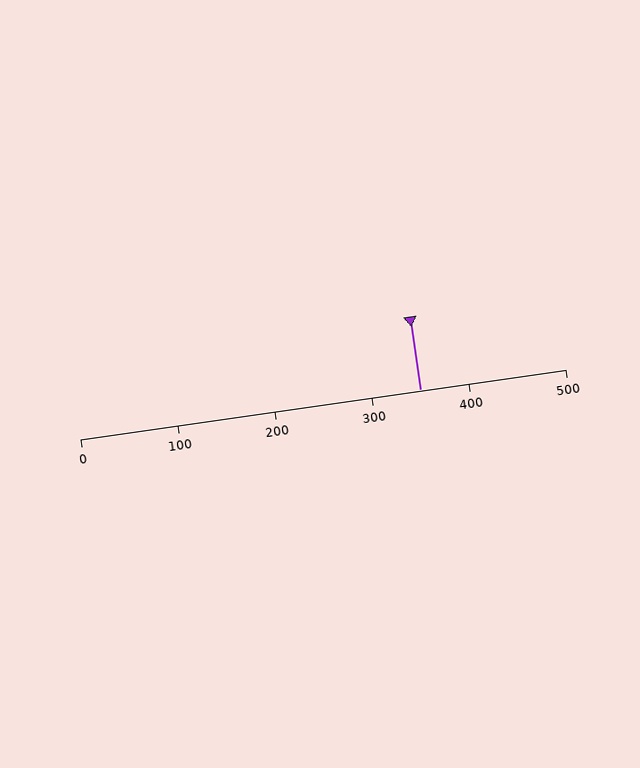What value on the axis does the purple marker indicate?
The marker indicates approximately 350.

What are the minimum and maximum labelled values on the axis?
The axis runs from 0 to 500.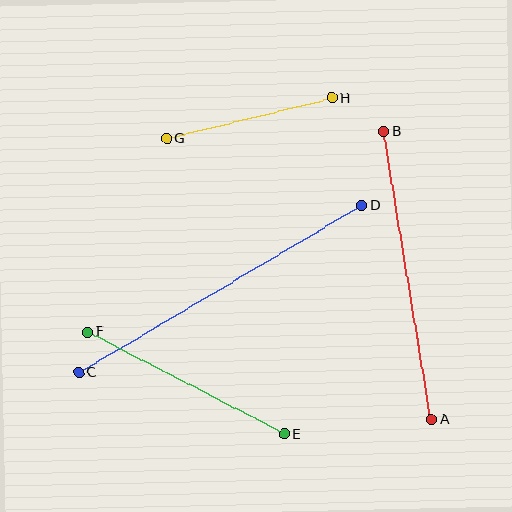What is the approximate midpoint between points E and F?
The midpoint is at approximately (186, 383) pixels.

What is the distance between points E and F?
The distance is approximately 222 pixels.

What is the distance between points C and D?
The distance is approximately 328 pixels.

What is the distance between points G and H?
The distance is approximately 170 pixels.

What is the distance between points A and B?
The distance is approximately 292 pixels.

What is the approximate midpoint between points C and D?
The midpoint is at approximately (220, 289) pixels.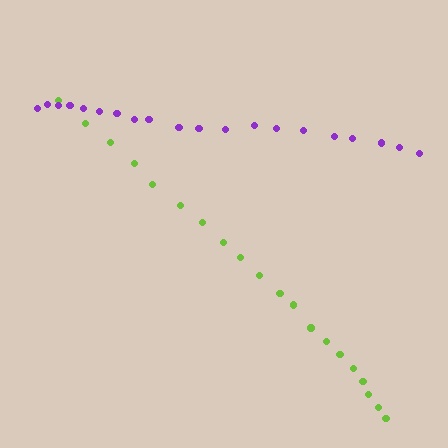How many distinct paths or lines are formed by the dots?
There are 2 distinct paths.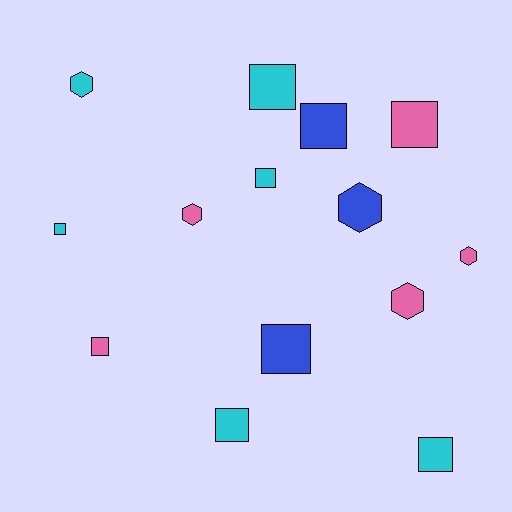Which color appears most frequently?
Cyan, with 6 objects.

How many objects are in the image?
There are 14 objects.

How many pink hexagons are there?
There are 3 pink hexagons.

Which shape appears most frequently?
Square, with 9 objects.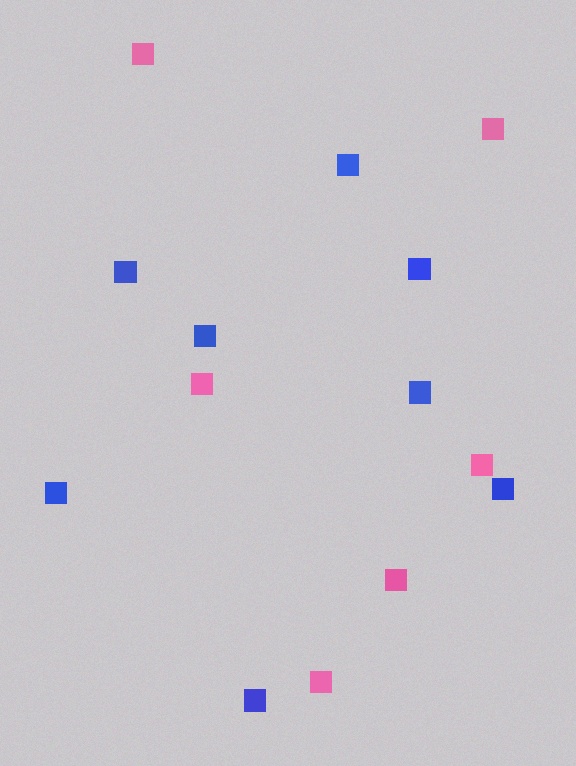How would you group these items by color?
There are 2 groups: one group of blue squares (8) and one group of pink squares (6).